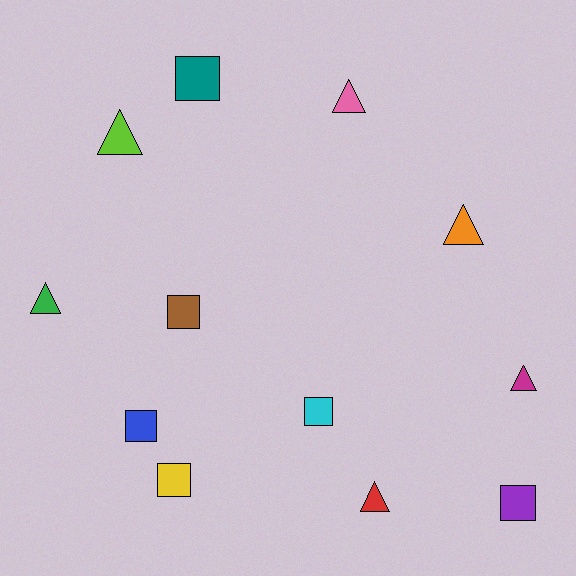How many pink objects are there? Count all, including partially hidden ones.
There is 1 pink object.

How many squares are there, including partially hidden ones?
There are 6 squares.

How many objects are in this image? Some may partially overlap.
There are 12 objects.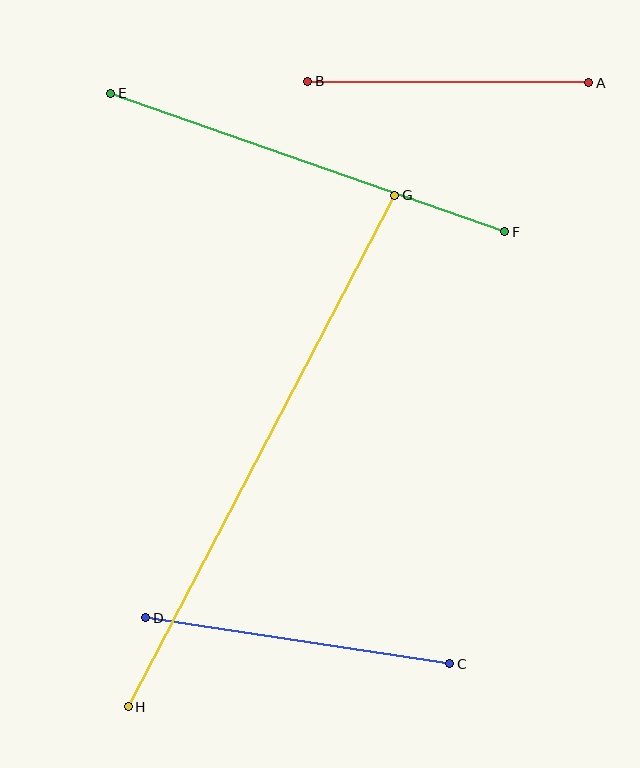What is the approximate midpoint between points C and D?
The midpoint is at approximately (298, 641) pixels.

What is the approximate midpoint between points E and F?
The midpoint is at approximately (308, 163) pixels.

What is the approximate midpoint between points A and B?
The midpoint is at approximately (448, 82) pixels.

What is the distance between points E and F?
The distance is approximately 418 pixels.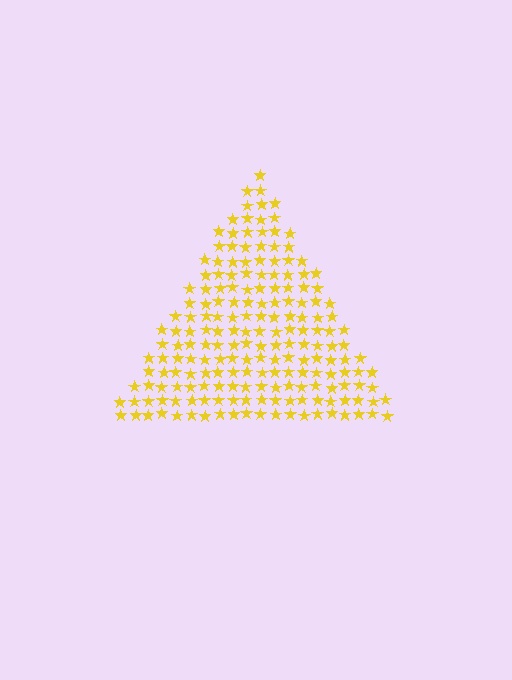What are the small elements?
The small elements are stars.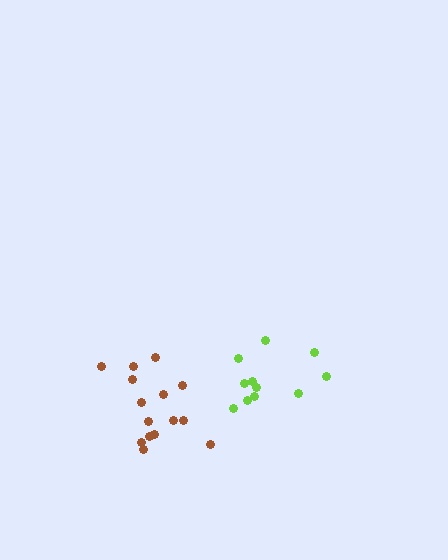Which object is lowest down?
The brown cluster is bottommost.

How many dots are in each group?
Group 1: 15 dots, Group 2: 11 dots (26 total).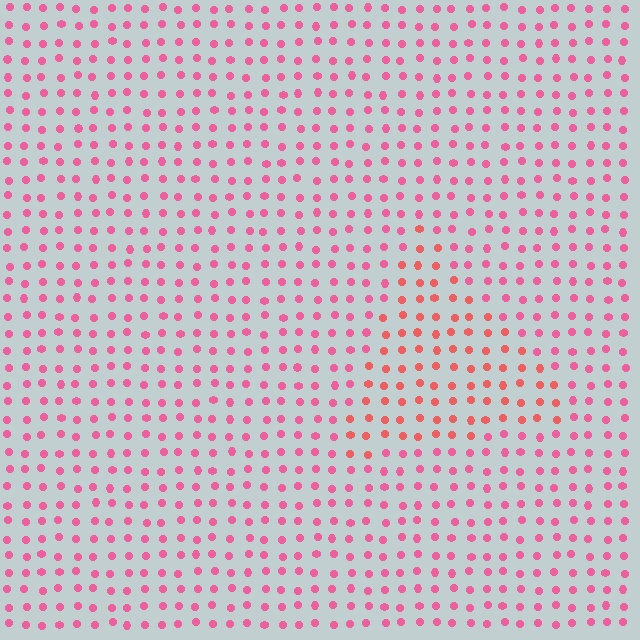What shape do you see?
I see a triangle.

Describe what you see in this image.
The image is filled with small pink elements in a uniform arrangement. A triangle-shaped region is visible where the elements are tinted to a slightly different hue, forming a subtle color boundary.